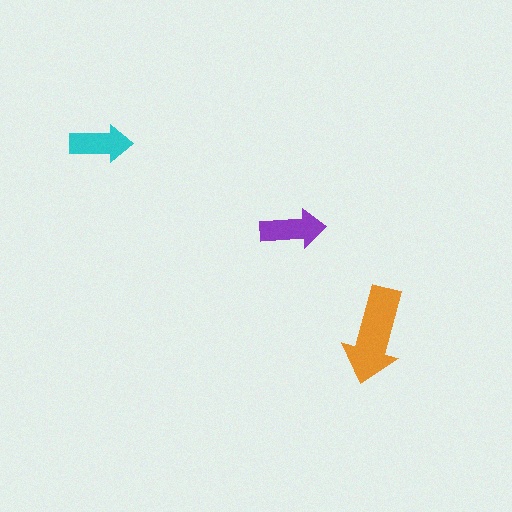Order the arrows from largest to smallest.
the orange one, the purple one, the cyan one.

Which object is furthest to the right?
The orange arrow is rightmost.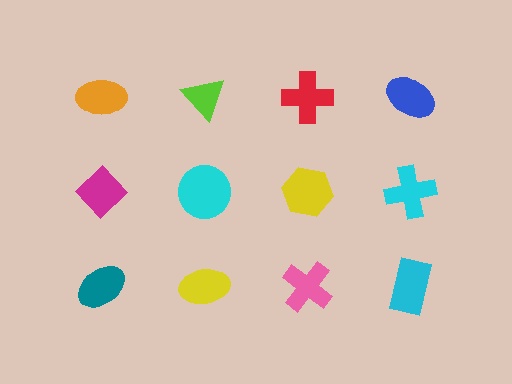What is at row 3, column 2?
A yellow ellipse.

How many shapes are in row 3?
4 shapes.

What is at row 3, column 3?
A pink cross.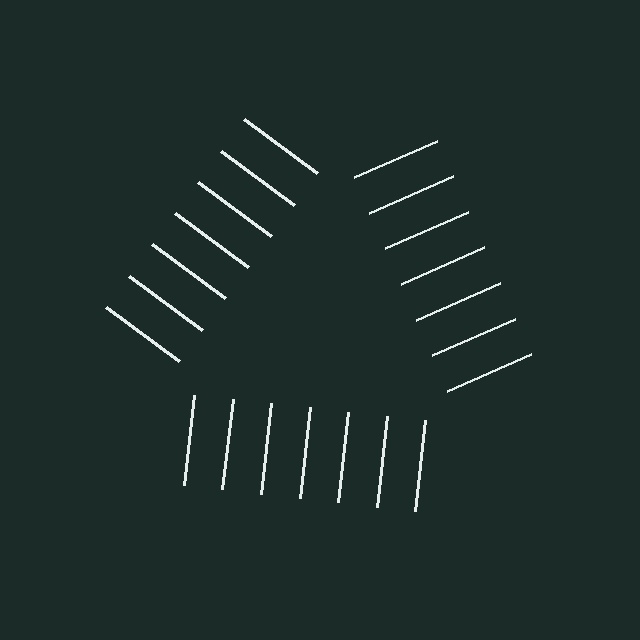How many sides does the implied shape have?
3 sides — the line-ends trace a triangle.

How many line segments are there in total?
21 — 7 along each of the 3 edges.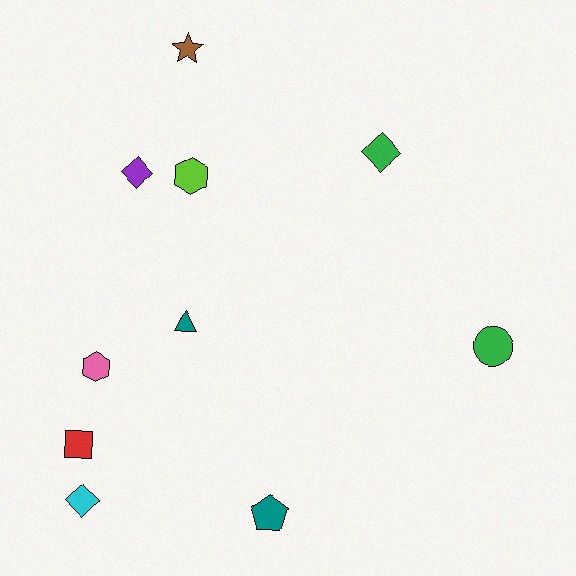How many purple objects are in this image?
There is 1 purple object.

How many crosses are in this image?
There are no crosses.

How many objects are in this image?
There are 10 objects.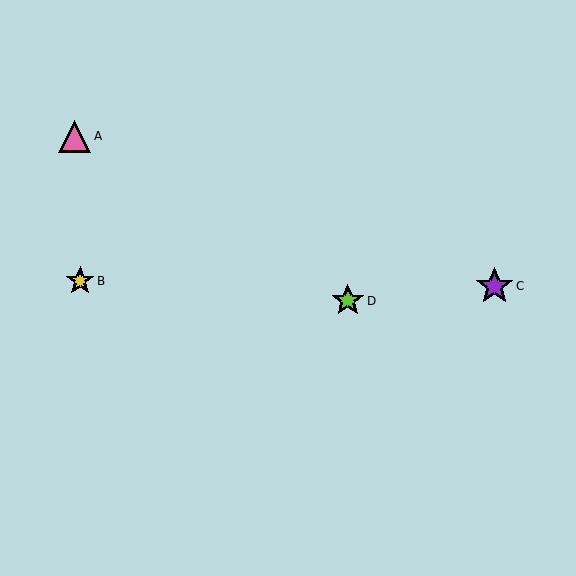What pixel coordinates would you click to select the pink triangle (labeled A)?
Click at (75, 136) to select the pink triangle A.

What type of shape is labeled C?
Shape C is a purple star.